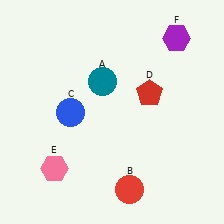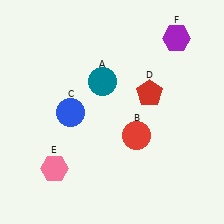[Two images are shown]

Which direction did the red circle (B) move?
The red circle (B) moved up.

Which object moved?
The red circle (B) moved up.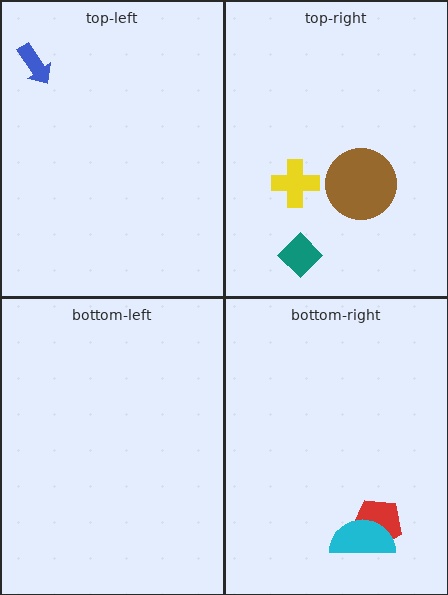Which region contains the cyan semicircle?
The bottom-right region.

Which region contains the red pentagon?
The bottom-right region.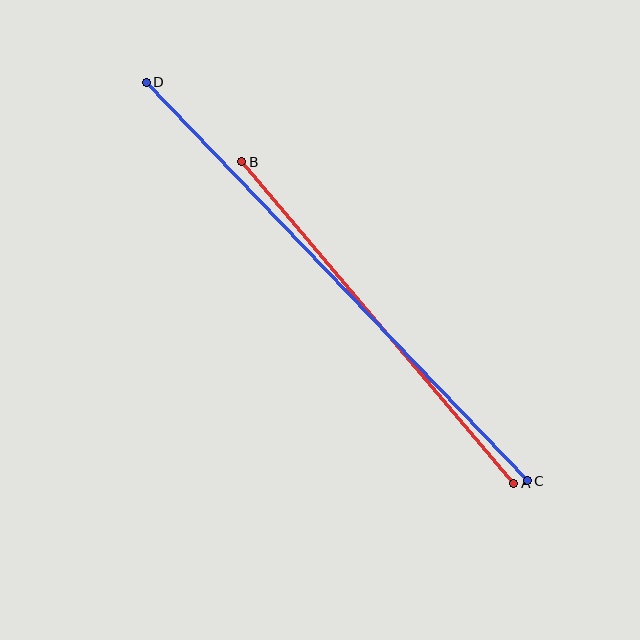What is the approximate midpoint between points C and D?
The midpoint is at approximately (337, 281) pixels.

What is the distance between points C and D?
The distance is approximately 551 pixels.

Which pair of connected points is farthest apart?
Points C and D are farthest apart.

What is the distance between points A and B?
The distance is approximately 421 pixels.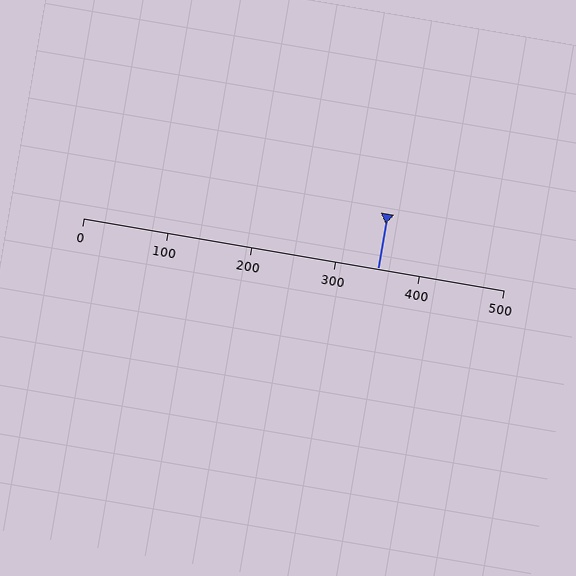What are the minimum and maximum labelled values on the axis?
The axis runs from 0 to 500.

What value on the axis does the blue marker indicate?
The marker indicates approximately 350.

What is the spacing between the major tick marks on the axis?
The major ticks are spaced 100 apart.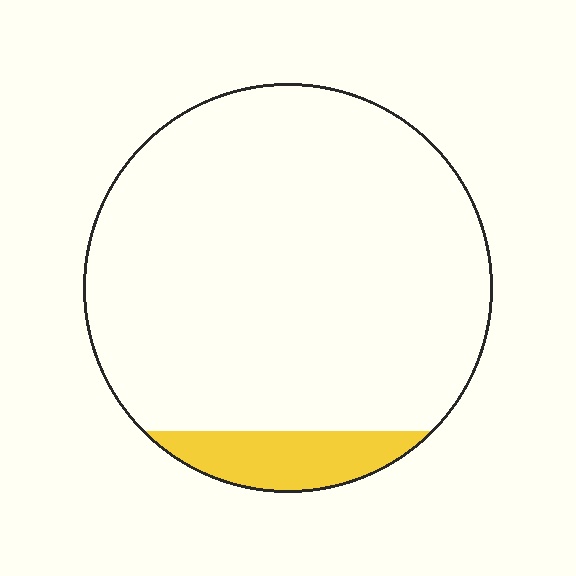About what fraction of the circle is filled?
About one tenth (1/10).